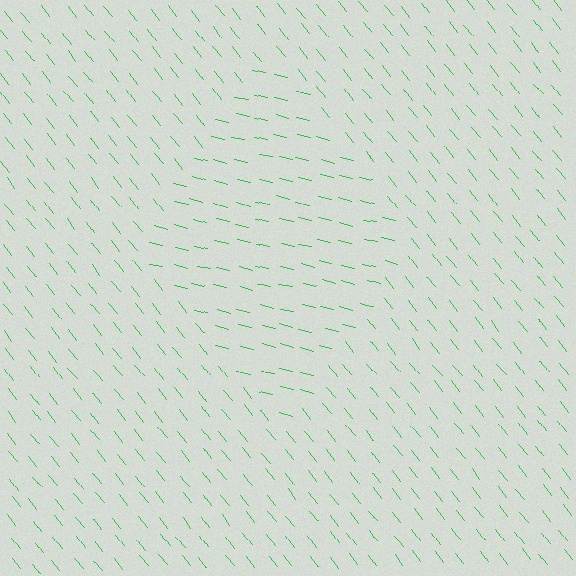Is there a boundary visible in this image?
Yes, there is a texture boundary formed by a change in line orientation.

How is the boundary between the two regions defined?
The boundary is defined purely by a change in line orientation (approximately 38 degrees difference). All lines are the same color and thickness.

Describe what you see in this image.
The image is filled with small green line segments. A diamond region in the image has lines oriented differently from the surrounding lines, creating a visible texture boundary.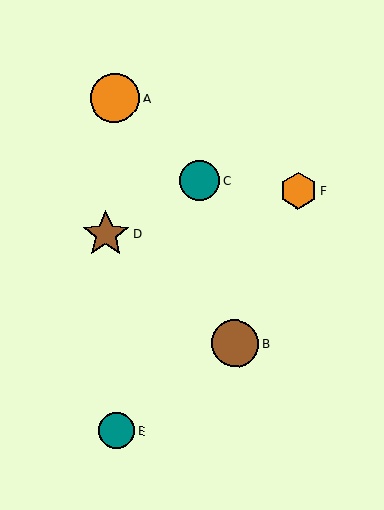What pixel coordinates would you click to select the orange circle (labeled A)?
Click at (115, 98) to select the orange circle A.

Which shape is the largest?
The orange circle (labeled A) is the largest.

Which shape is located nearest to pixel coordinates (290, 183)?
The orange hexagon (labeled F) at (298, 191) is nearest to that location.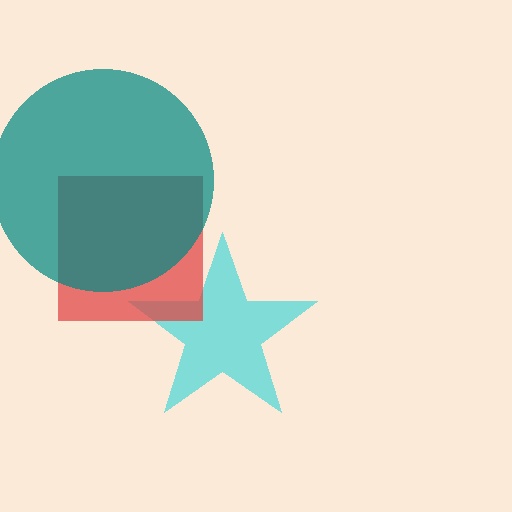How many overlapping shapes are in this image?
There are 3 overlapping shapes in the image.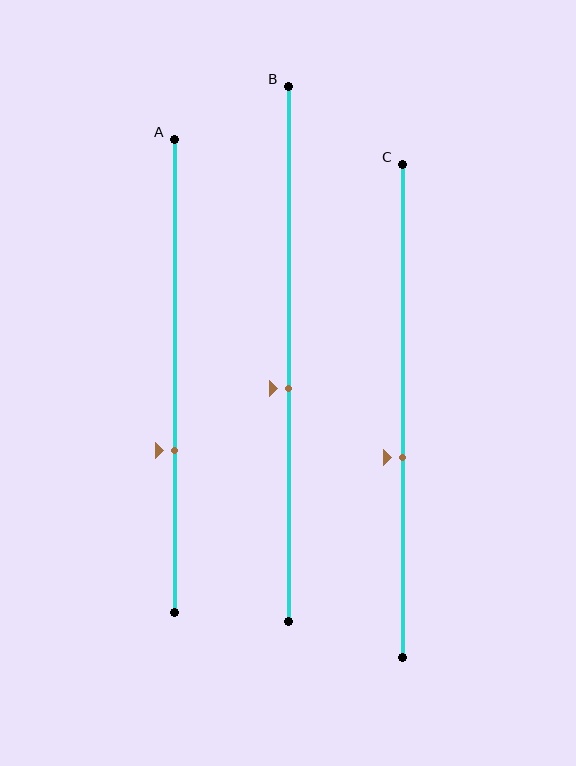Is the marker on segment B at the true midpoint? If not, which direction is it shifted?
No, the marker on segment B is shifted downward by about 6% of the segment length.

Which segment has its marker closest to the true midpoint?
Segment B has its marker closest to the true midpoint.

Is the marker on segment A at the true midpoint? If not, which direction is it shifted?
No, the marker on segment A is shifted downward by about 16% of the segment length.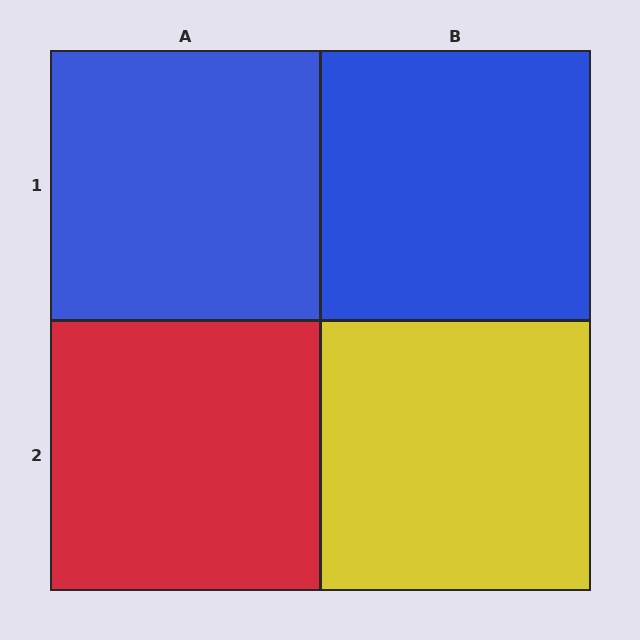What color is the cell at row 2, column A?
Red.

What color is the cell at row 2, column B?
Yellow.